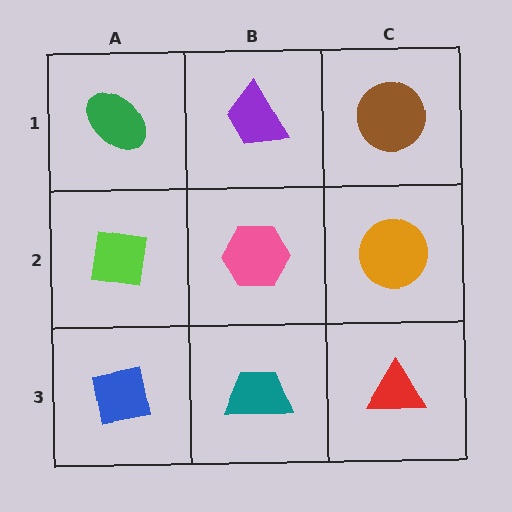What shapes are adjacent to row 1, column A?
A lime square (row 2, column A), a purple trapezoid (row 1, column B).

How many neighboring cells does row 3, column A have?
2.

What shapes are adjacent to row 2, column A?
A green ellipse (row 1, column A), a blue square (row 3, column A), a pink hexagon (row 2, column B).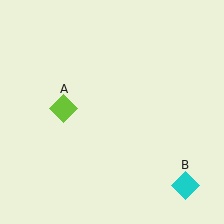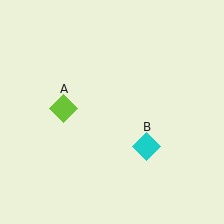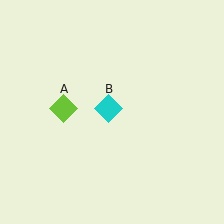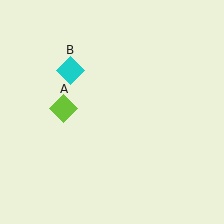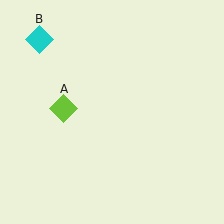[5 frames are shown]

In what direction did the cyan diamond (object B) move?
The cyan diamond (object B) moved up and to the left.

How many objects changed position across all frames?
1 object changed position: cyan diamond (object B).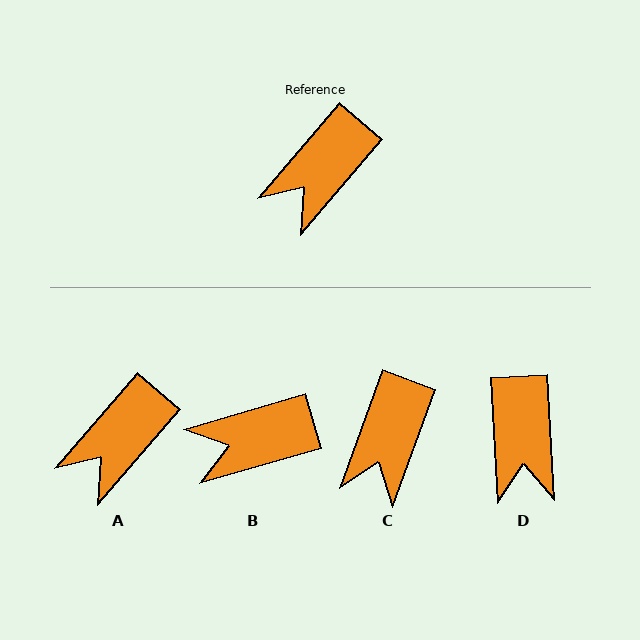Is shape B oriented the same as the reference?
No, it is off by about 33 degrees.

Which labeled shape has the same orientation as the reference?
A.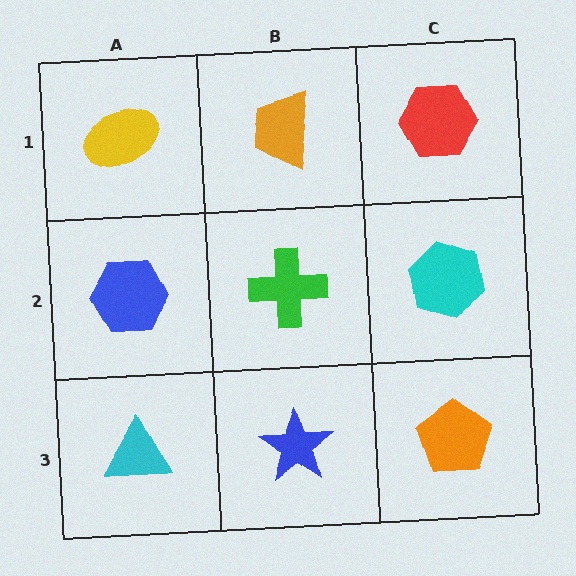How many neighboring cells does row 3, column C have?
2.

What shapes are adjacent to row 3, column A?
A blue hexagon (row 2, column A), a blue star (row 3, column B).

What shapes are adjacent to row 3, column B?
A green cross (row 2, column B), a cyan triangle (row 3, column A), an orange pentagon (row 3, column C).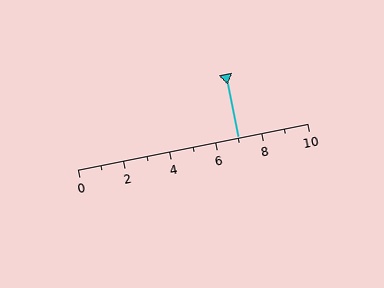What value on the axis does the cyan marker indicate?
The marker indicates approximately 7.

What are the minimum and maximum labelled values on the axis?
The axis runs from 0 to 10.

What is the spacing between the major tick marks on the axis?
The major ticks are spaced 2 apart.